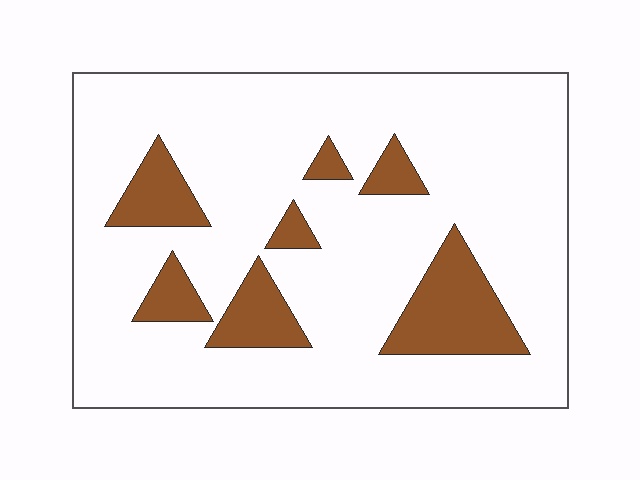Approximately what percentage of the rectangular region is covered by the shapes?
Approximately 15%.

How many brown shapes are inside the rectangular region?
7.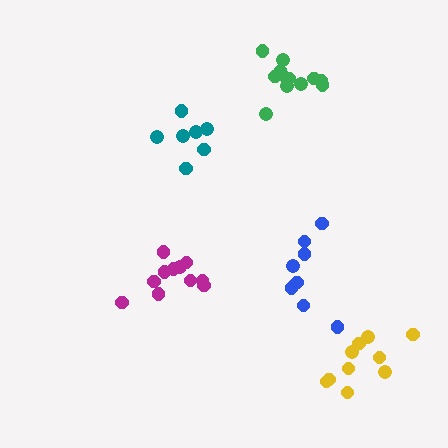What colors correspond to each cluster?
The clusters are colored: yellow, green, magenta, blue, teal.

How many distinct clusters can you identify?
There are 5 distinct clusters.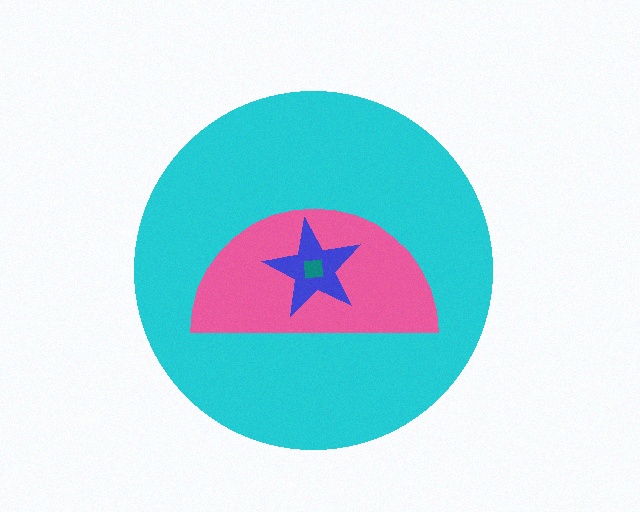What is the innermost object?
The teal square.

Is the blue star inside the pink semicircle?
Yes.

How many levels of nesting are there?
4.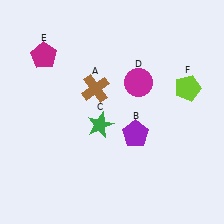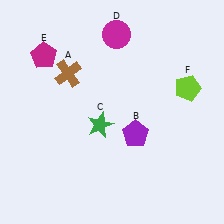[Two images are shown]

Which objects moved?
The objects that moved are: the brown cross (A), the magenta circle (D).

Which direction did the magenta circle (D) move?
The magenta circle (D) moved up.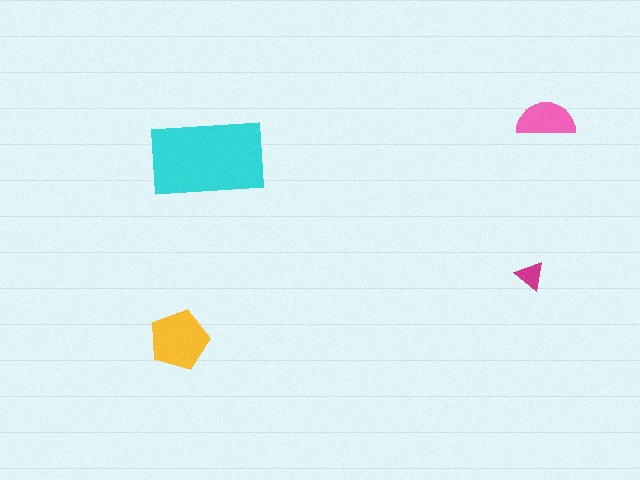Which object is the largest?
The cyan rectangle.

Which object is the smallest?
The magenta triangle.